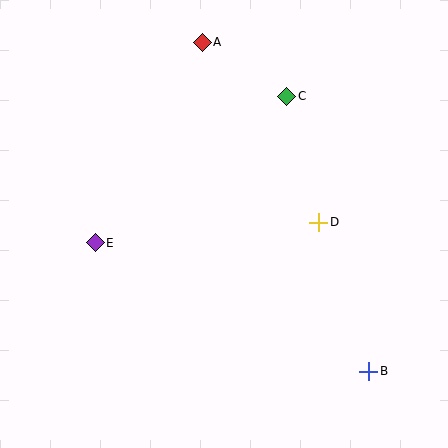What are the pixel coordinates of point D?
Point D is at (319, 222).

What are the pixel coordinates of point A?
Point A is at (202, 42).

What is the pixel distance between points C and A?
The distance between C and A is 100 pixels.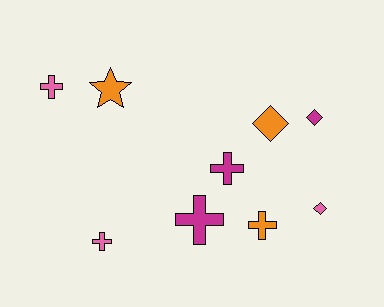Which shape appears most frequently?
Cross, with 5 objects.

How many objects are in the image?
There are 9 objects.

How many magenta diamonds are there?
There is 1 magenta diamond.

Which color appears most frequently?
Magenta, with 3 objects.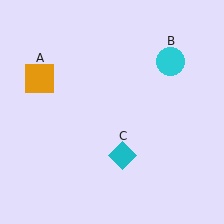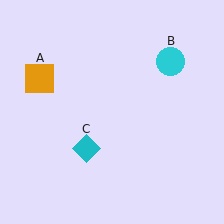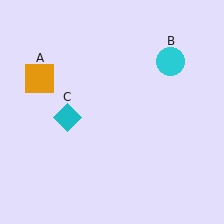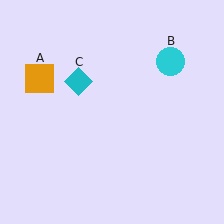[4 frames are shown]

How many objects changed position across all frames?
1 object changed position: cyan diamond (object C).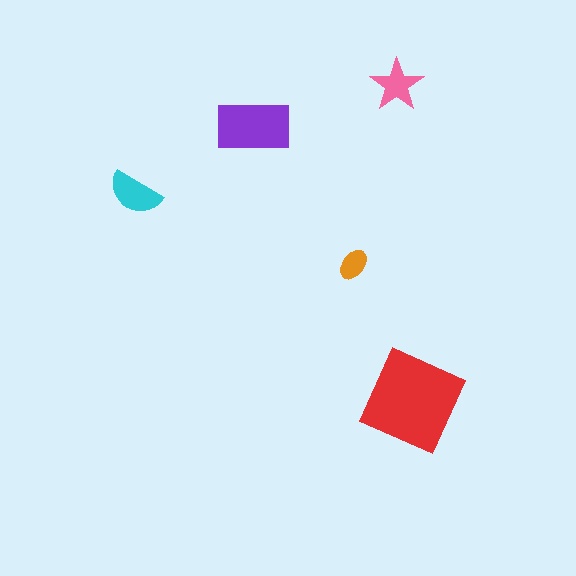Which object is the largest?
The red diamond.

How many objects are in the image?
There are 5 objects in the image.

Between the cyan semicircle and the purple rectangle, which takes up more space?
The purple rectangle.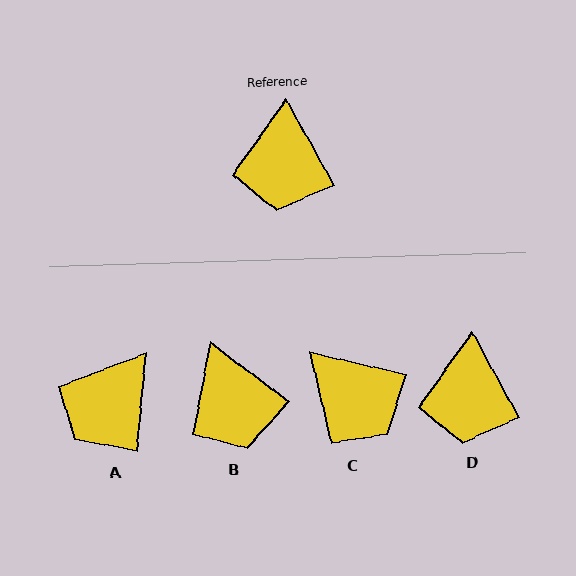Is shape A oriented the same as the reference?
No, it is off by about 34 degrees.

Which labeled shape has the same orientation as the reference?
D.